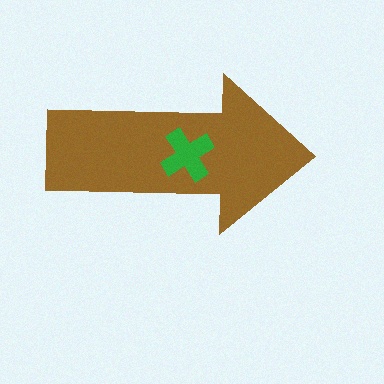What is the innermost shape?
The green cross.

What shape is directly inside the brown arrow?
The green cross.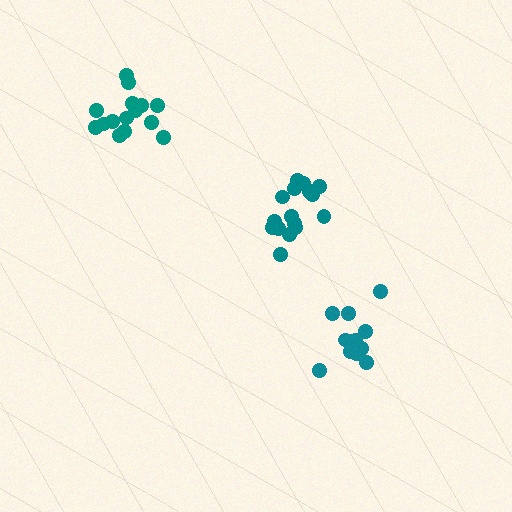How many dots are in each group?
Group 1: 16 dots, Group 2: 15 dots, Group 3: 12 dots (43 total).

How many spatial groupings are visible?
There are 3 spatial groupings.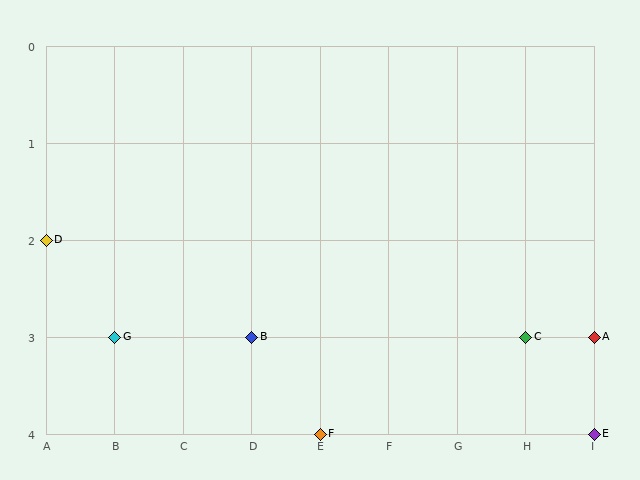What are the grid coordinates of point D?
Point D is at grid coordinates (A, 2).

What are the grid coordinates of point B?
Point B is at grid coordinates (D, 3).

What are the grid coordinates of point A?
Point A is at grid coordinates (I, 3).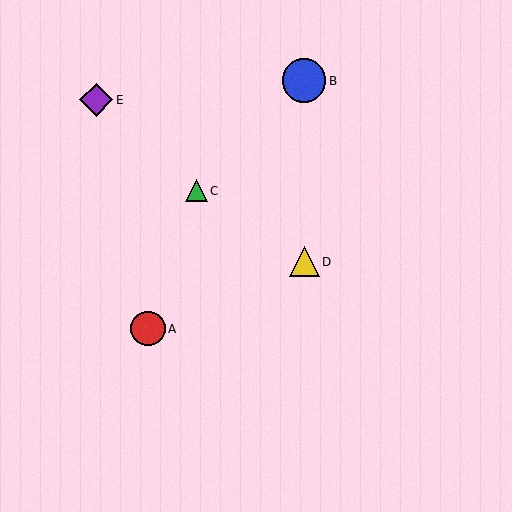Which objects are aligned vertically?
Objects B, D are aligned vertically.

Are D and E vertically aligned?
No, D is at x≈304 and E is at x≈96.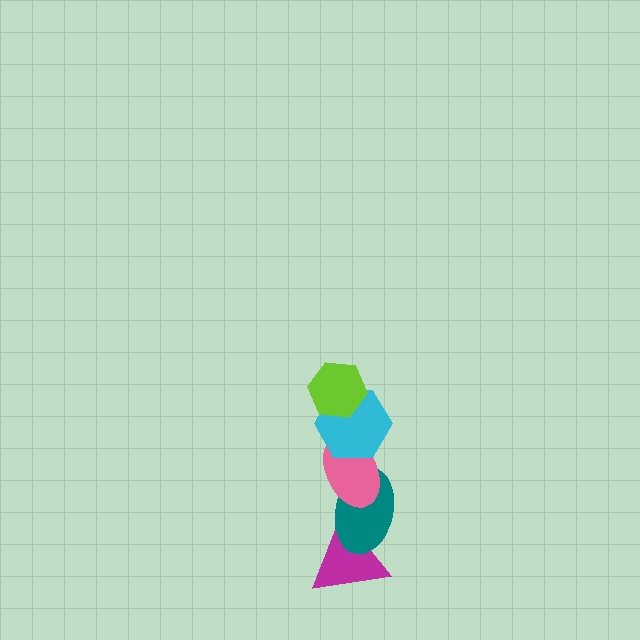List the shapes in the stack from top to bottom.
From top to bottom: the lime hexagon, the cyan hexagon, the pink ellipse, the teal ellipse, the magenta triangle.